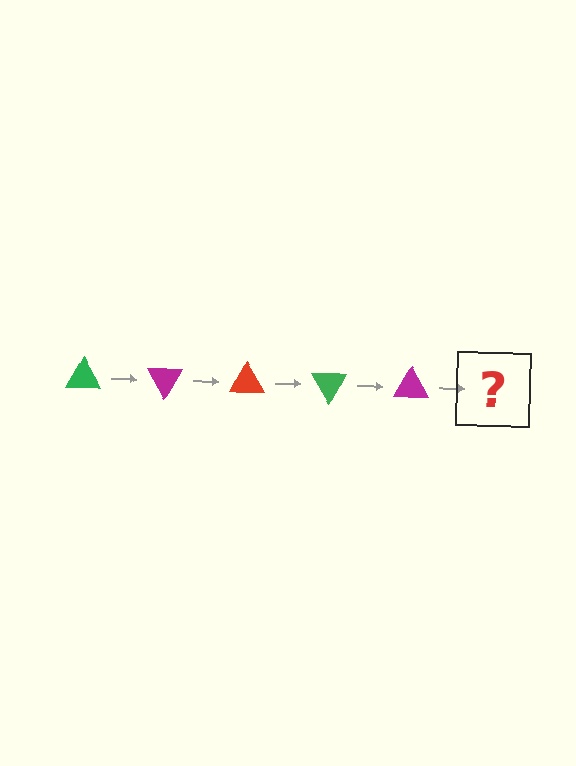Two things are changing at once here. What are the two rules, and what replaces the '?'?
The two rules are that it rotates 60 degrees each step and the color cycles through green, magenta, and red. The '?' should be a red triangle, rotated 300 degrees from the start.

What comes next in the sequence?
The next element should be a red triangle, rotated 300 degrees from the start.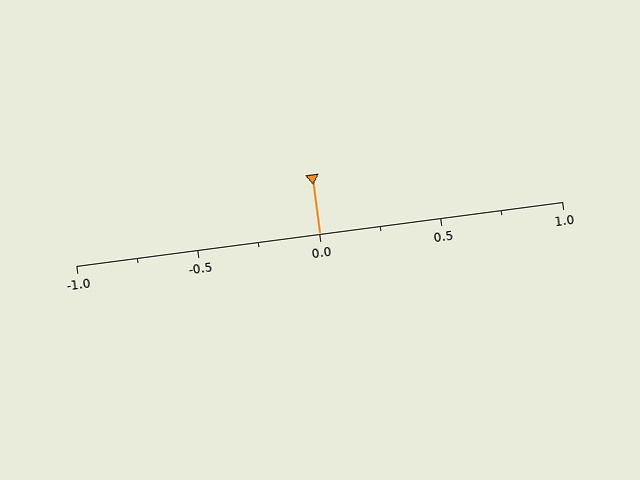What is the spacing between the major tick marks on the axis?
The major ticks are spaced 0.5 apart.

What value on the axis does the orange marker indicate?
The marker indicates approximately 0.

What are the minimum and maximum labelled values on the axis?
The axis runs from -1.0 to 1.0.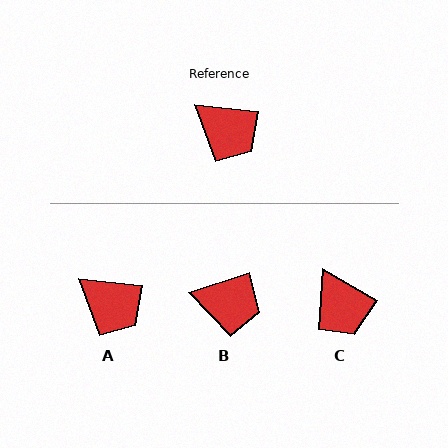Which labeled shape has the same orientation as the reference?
A.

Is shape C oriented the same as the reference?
No, it is off by about 24 degrees.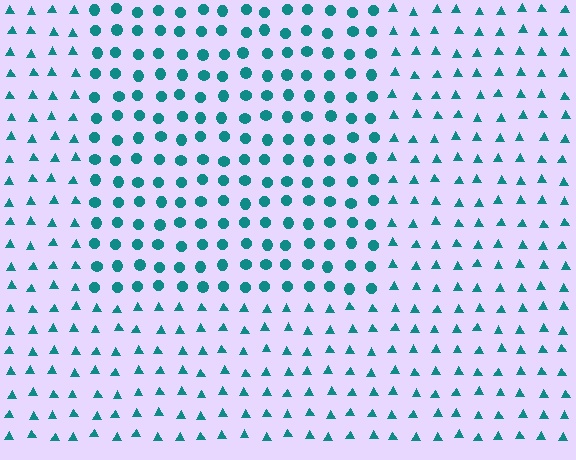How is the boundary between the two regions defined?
The boundary is defined by a change in element shape: circles inside vs. triangles outside. All elements share the same color and spacing.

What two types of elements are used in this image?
The image uses circles inside the rectangle region and triangles outside it.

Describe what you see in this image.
The image is filled with small teal elements arranged in a uniform grid. A rectangle-shaped region contains circles, while the surrounding area contains triangles. The boundary is defined purely by the change in element shape.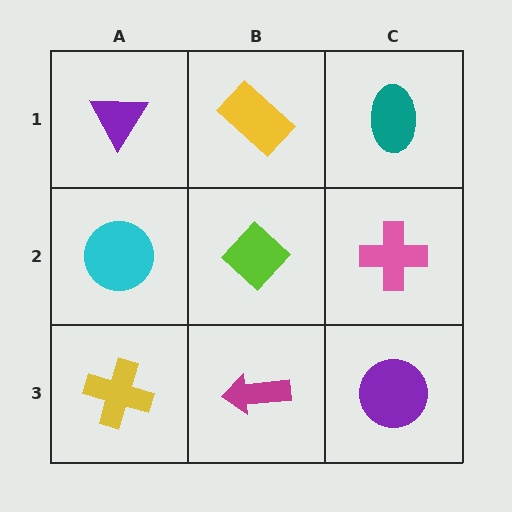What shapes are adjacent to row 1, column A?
A cyan circle (row 2, column A), a yellow rectangle (row 1, column B).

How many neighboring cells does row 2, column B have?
4.